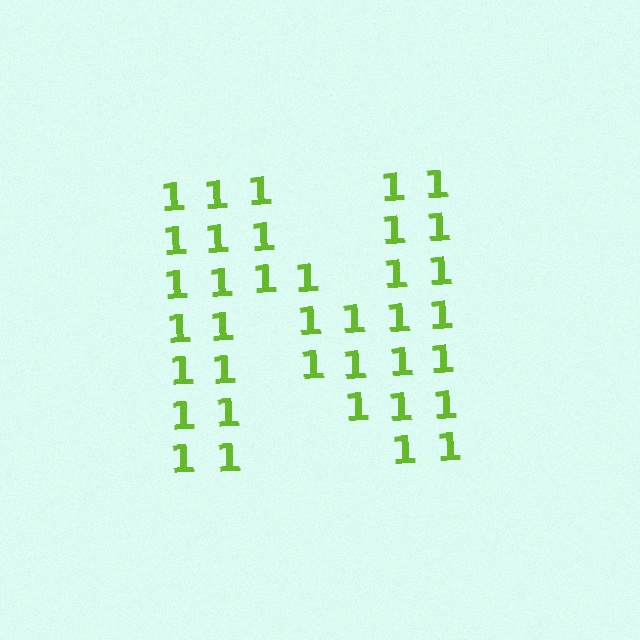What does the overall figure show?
The overall figure shows the letter N.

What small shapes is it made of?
It is made of small digit 1's.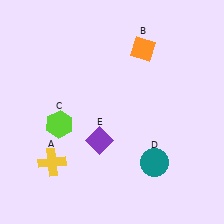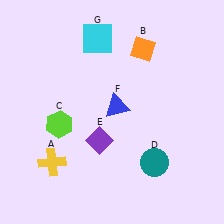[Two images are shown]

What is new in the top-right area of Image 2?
A blue triangle (F) was added in the top-right area of Image 2.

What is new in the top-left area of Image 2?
A cyan square (G) was added in the top-left area of Image 2.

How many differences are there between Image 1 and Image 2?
There are 2 differences between the two images.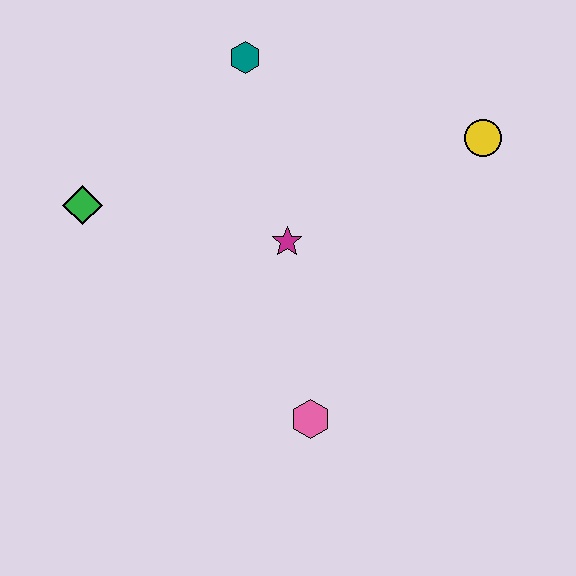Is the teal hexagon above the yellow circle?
Yes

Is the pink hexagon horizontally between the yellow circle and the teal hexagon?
Yes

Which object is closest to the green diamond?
The magenta star is closest to the green diamond.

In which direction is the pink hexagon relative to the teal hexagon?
The pink hexagon is below the teal hexagon.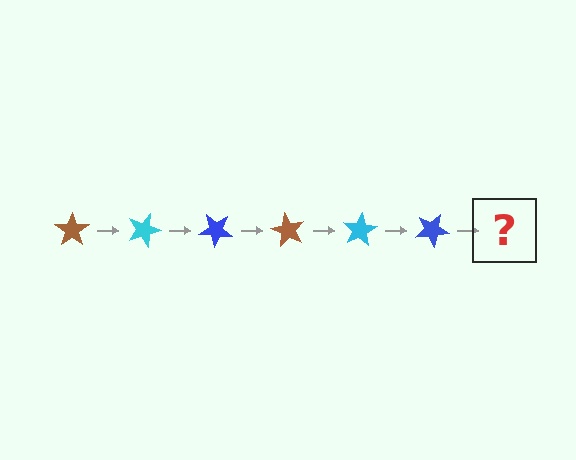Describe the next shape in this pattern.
It should be a brown star, rotated 120 degrees from the start.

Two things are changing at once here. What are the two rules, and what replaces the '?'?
The two rules are that it rotates 20 degrees each step and the color cycles through brown, cyan, and blue. The '?' should be a brown star, rotated 120 degrees from the start.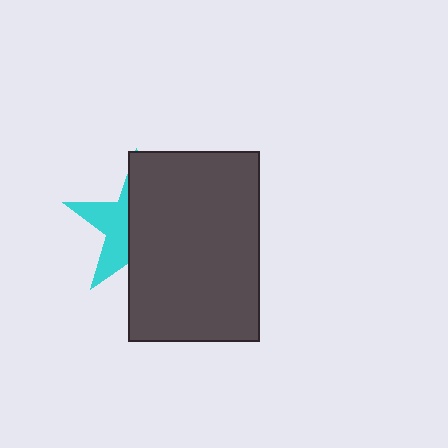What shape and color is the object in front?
The object in front is a dark gray rectangle.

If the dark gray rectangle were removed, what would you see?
You would see the complete cyan star.